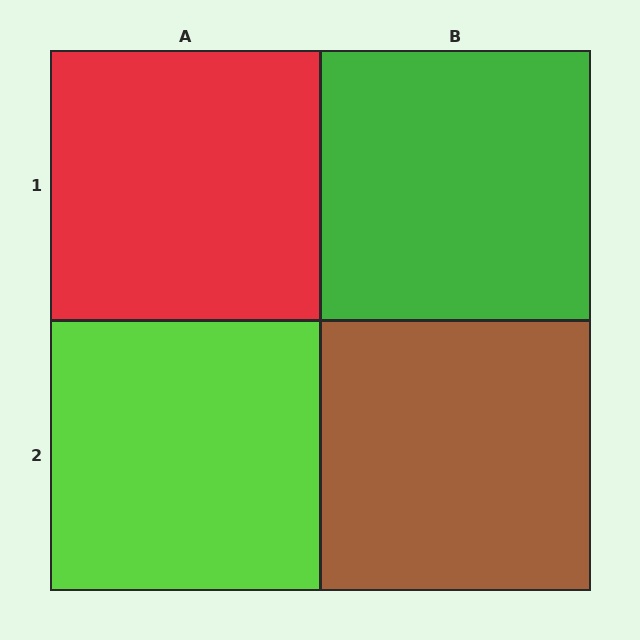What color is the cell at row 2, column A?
Lime.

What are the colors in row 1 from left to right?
Red, green.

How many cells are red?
1 cell is red.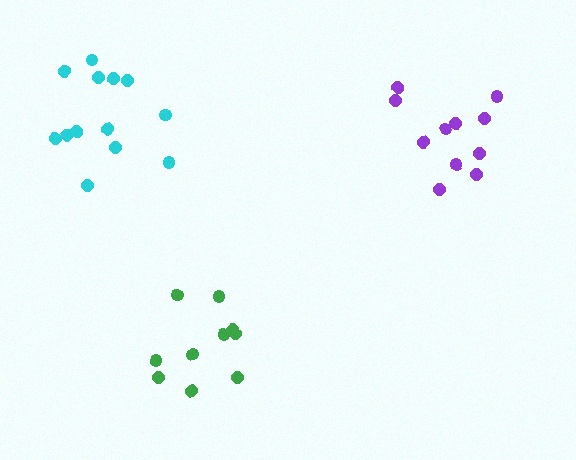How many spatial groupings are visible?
There are 3 spatial groupings.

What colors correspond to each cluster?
The clusters are colored: purple, cyan, green.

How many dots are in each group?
Group 1: 11 dots, Group 2: 13 dots, Group 3: 10 dots (34 total).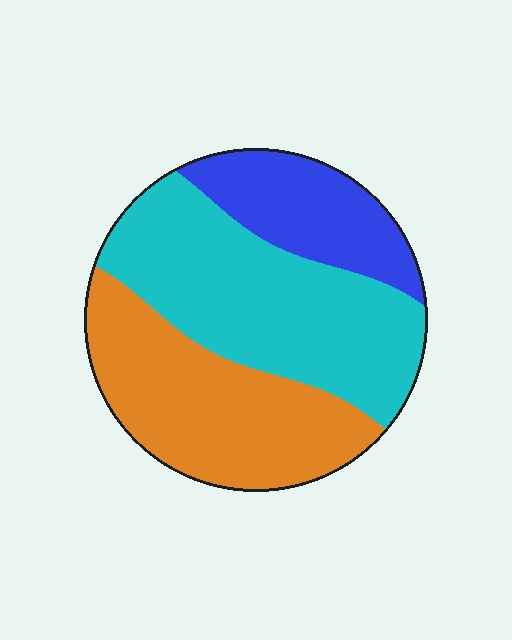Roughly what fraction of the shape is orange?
Orange covers about 35% of the shape.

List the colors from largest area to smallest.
From largest to smallest: cyan, orange, blue.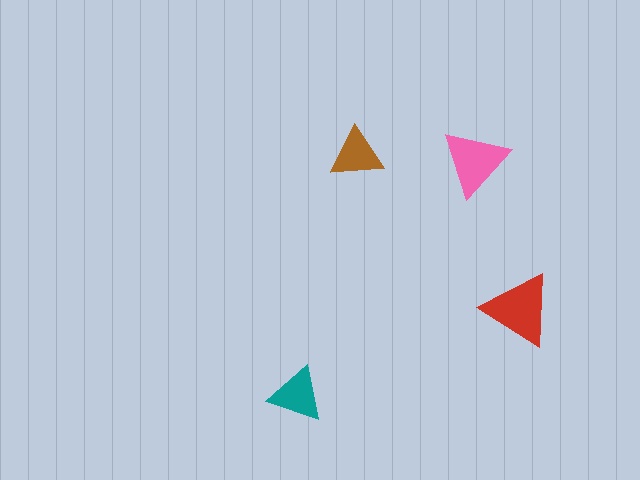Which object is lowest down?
The teal triangle is bottommost.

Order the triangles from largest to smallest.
the red one, the pink one, the teal one, the brown one.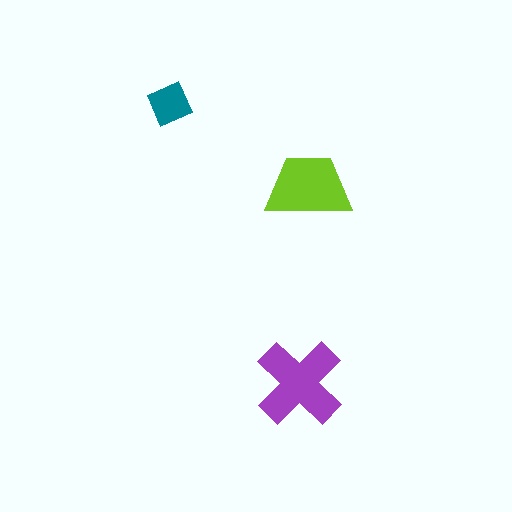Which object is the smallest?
The teal square.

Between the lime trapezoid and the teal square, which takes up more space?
The lime trapezoid.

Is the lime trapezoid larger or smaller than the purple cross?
Smaller.